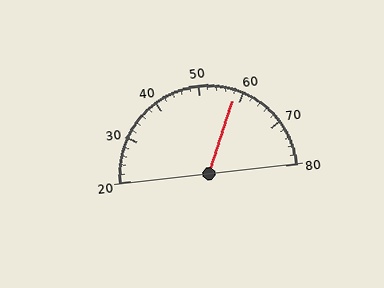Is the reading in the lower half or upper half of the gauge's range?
The reading is in the upper half of the range (20 to 80).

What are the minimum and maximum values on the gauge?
The gauge ranges from 20 to 80.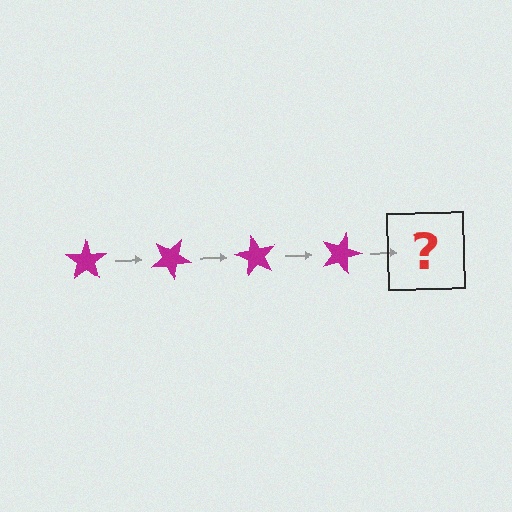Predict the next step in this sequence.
The next step is a magenta star rotated 120 degrees.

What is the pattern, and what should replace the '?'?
The pattern is that the star rotates 30 degrees each step. The '?' should be a magenta star rotated 120 degrees.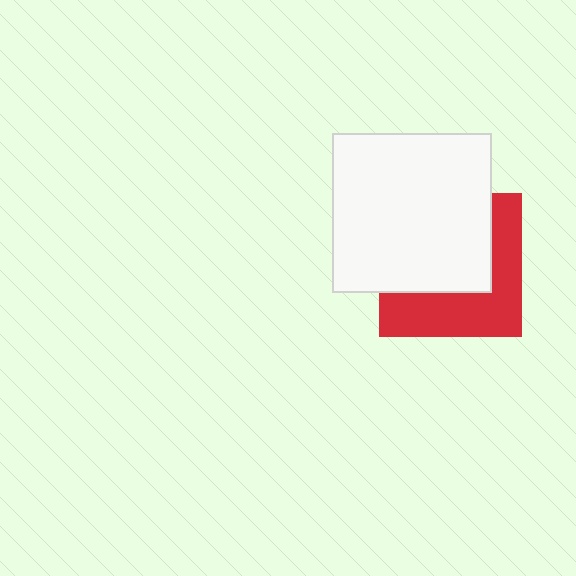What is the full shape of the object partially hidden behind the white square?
The partially hidden object is a red square.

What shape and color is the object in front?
The object in front is a white square.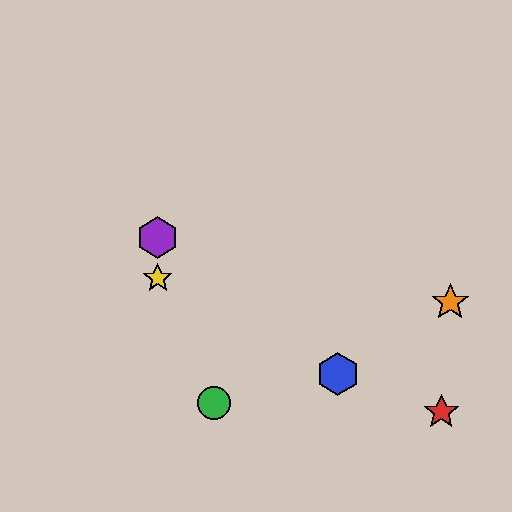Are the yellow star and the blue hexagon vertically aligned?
No, the yellow star is at x≈158 and the blue hexagon is at x≈338.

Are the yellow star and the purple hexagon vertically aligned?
Yes, both are at x≈158.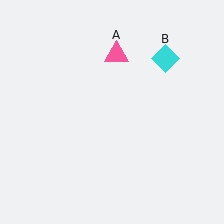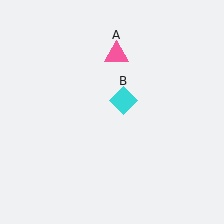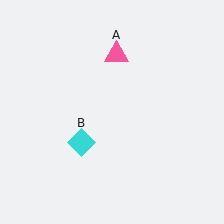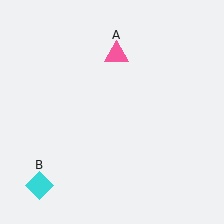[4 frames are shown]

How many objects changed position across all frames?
1 object changed position: cyan diamond (object B).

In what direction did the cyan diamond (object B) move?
The cyan diamond (object B) moved down and to the left.